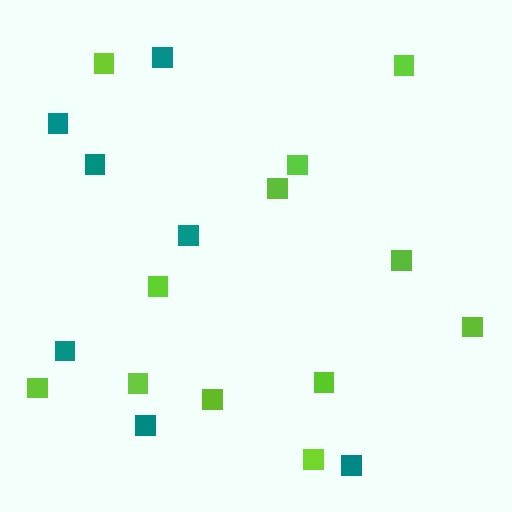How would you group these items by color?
There are 2 groups: one group of lime squares (12) and one group of teal squares (7).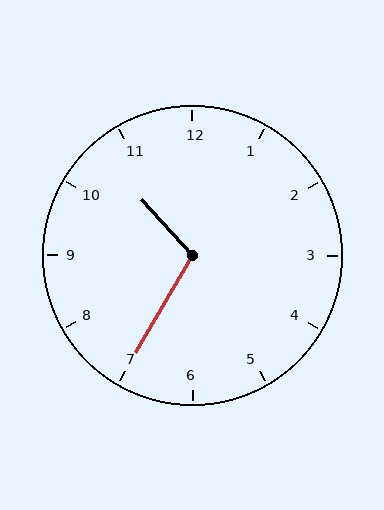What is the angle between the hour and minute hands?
Approximately 108 degrees.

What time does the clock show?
10:35.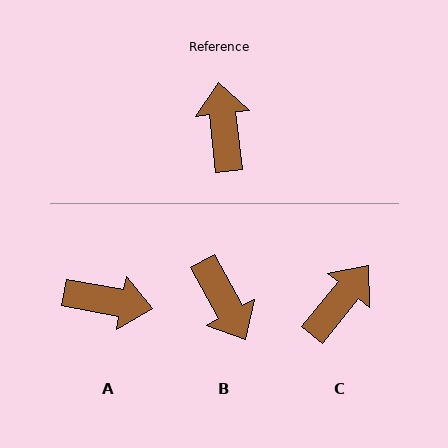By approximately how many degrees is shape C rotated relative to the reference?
Approximately 46 degrees clockwise.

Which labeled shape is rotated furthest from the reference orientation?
B, about 158 degrees away.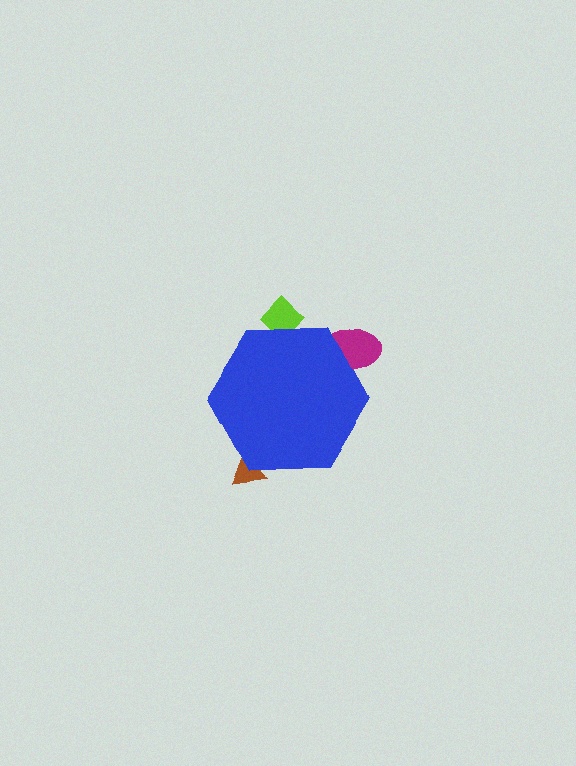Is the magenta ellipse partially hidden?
Yes, the magenta ellipse is partially hidden behind the blue hexagon.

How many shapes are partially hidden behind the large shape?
3 shapes are partially hidden.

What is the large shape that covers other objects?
A blue hexagon.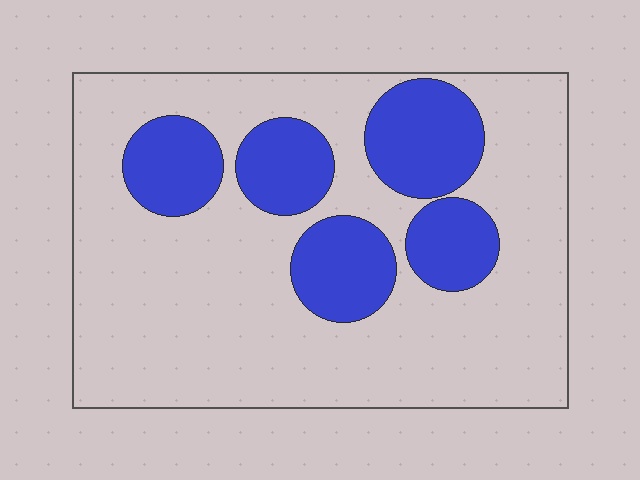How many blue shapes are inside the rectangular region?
5.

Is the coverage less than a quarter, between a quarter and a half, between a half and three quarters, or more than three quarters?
Between a quarter and a half.